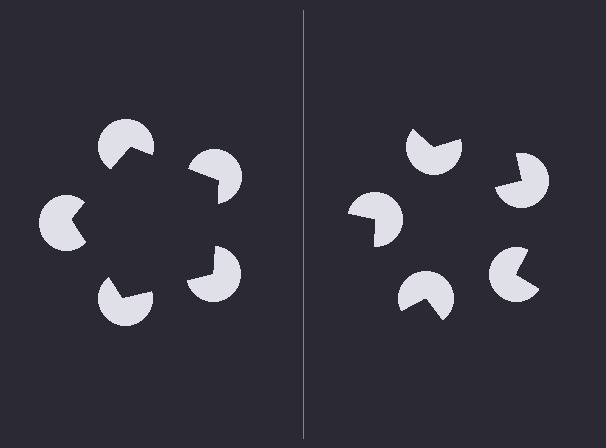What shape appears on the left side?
An illusory pentagon.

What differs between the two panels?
The pac-man discs are positioned identically on both sides; only the wedge orientations differ. On the left they align to a pentagon; on the right they are misaligned.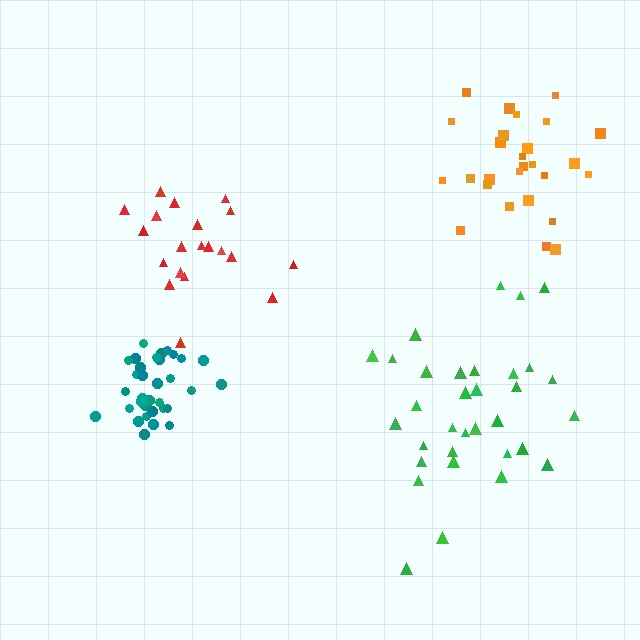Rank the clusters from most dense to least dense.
teal, orange, red, green.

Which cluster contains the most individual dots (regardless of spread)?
Green (33).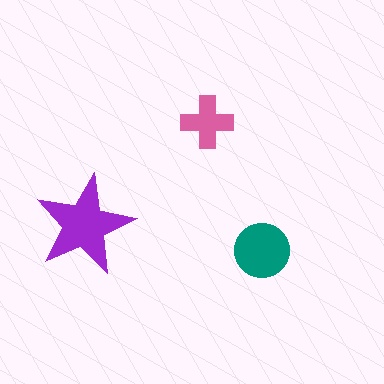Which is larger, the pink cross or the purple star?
The purple star.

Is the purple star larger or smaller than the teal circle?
Larger.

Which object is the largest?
The purple star.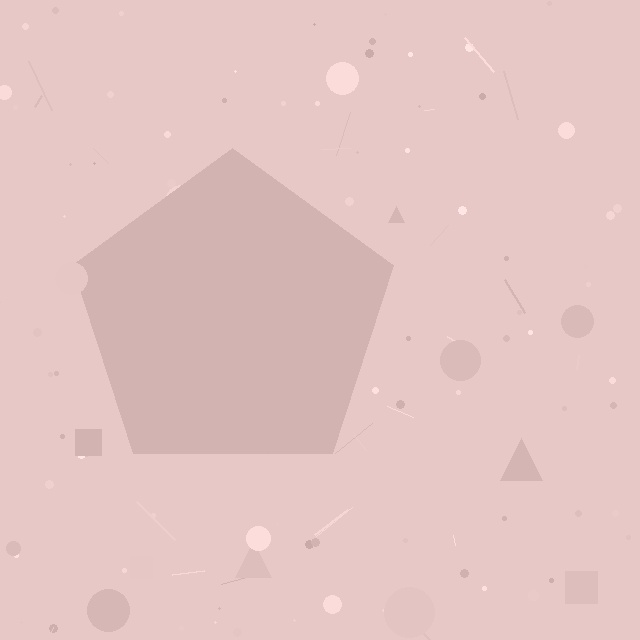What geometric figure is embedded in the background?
A pentagon is embedded in the background.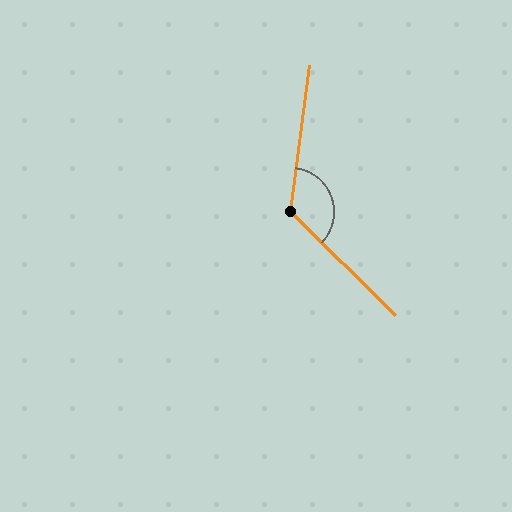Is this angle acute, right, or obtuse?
It is obtuse.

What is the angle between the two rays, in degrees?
Approximately 127 degrees.